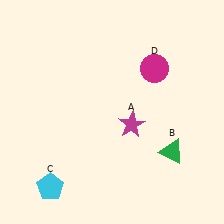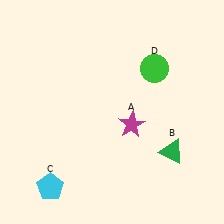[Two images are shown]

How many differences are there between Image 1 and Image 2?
There is 1 difference between the two images.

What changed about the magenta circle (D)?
In Image 1, D is magenta. In Image 2, it changed to green.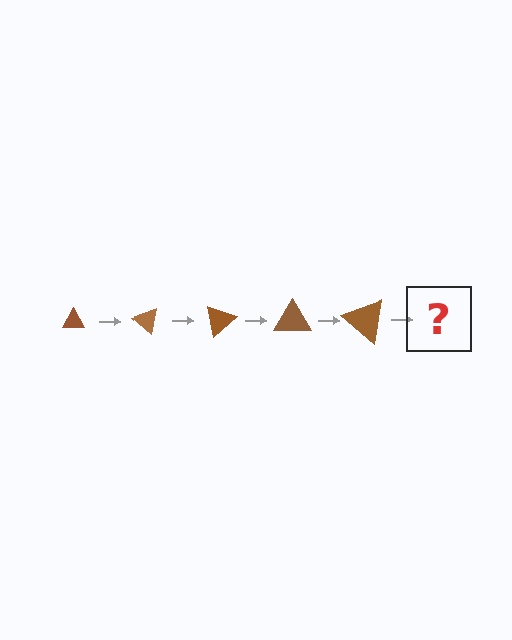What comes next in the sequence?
The next element should be a triangle, larger than the previous one and rotated 200 degrees from the start.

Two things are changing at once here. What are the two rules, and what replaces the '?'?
The two rules are that the triangle grows larger each step and it rotates 40 degrees each step. The '?' should be a triangle, larger than the previous one and rotated 200 degrees from the start.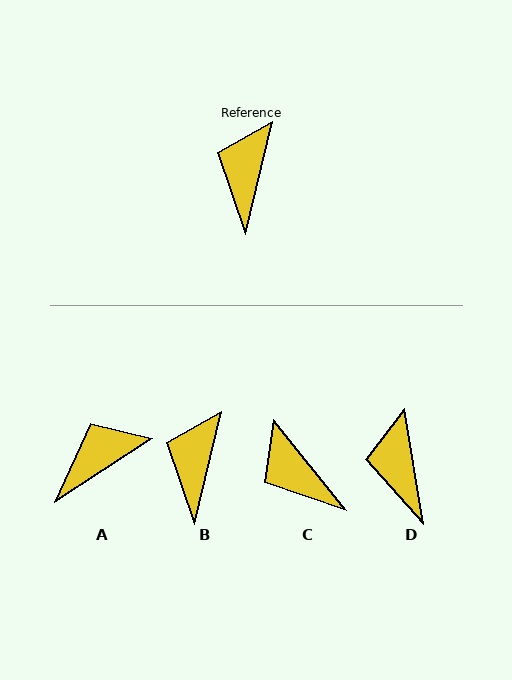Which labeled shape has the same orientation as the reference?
B.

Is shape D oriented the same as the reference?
No, it is off by about 23 degrees.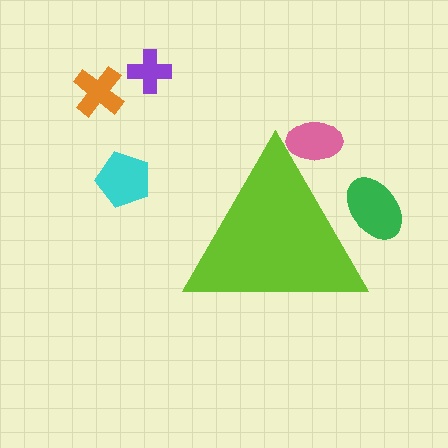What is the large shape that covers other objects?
A lime triangle.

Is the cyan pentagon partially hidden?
No, the cyan pentagon is fully visible.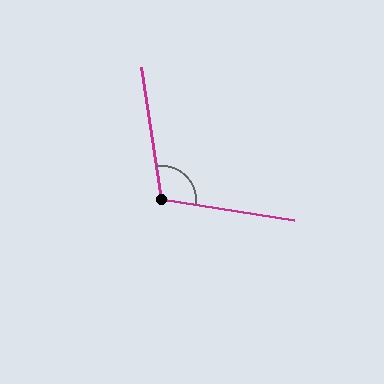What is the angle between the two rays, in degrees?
Approximately 108 degrees.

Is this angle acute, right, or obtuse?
It is obtuse.